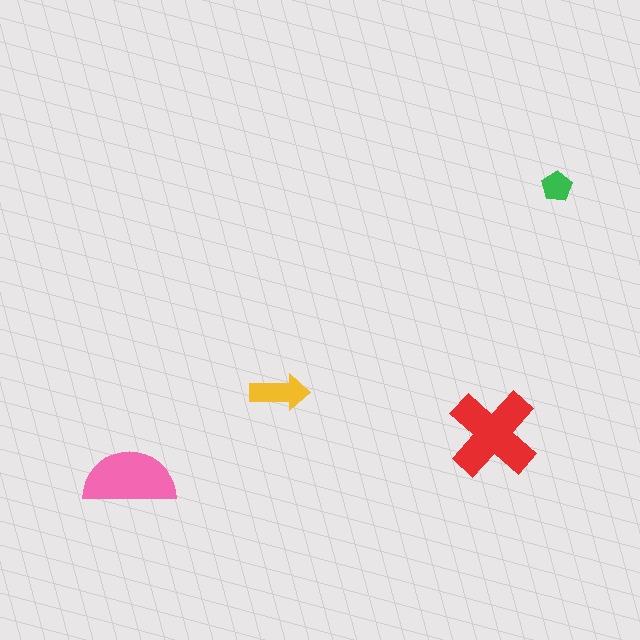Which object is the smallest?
The green pentagon.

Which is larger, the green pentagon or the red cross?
The red cross.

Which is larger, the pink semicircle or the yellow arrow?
The pink semicircle.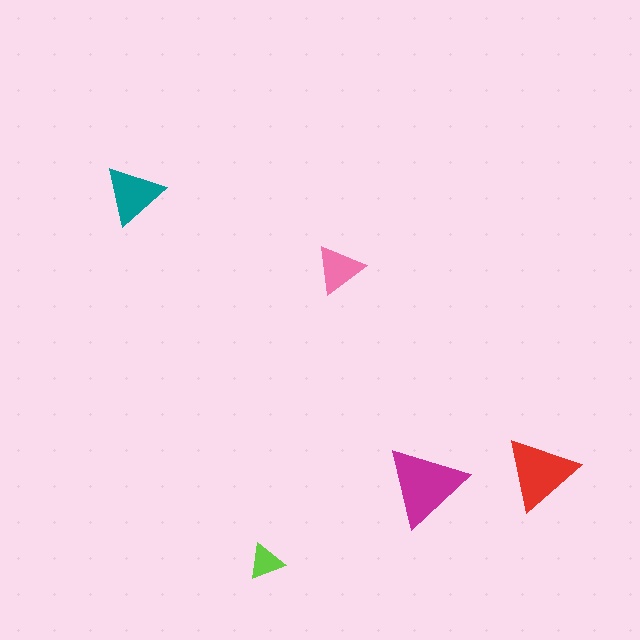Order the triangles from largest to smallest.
the magenta one, the red one, the teal one, the pink one, the lime one.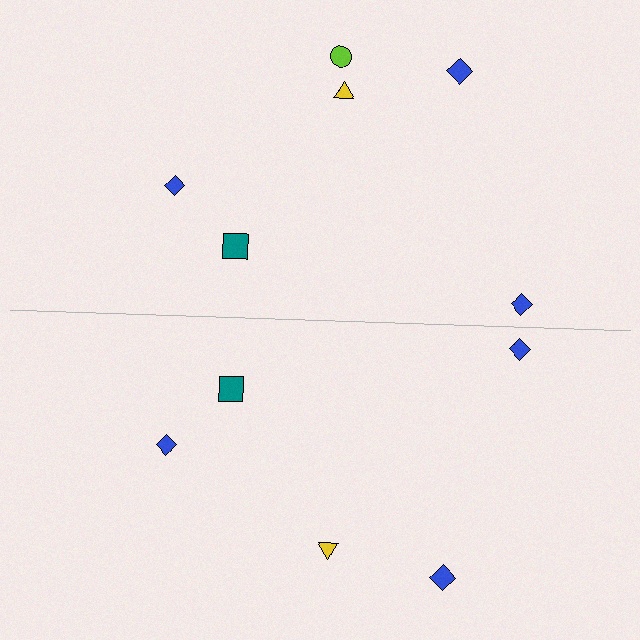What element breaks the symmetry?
A lime circle is missing from the bottom side.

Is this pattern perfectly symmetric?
No, the pattern is not perfectly symmetric. A lime circle is missing from the bottom side.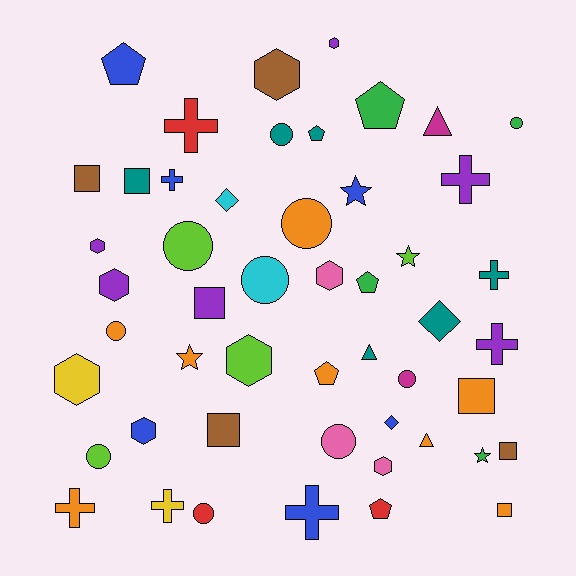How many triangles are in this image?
There are 3 triangles.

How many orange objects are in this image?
There are 8 orange objects.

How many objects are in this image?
There are 50 objects.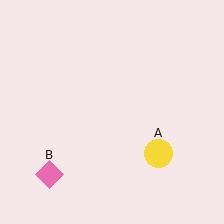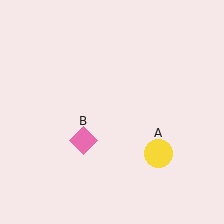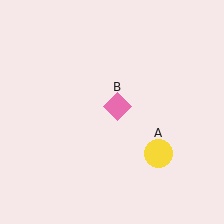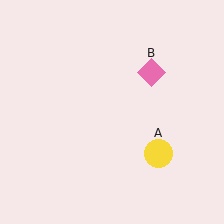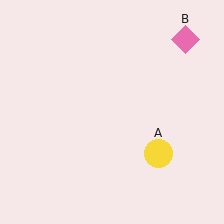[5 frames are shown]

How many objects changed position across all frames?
1 object changed position: pink diamond (object B).